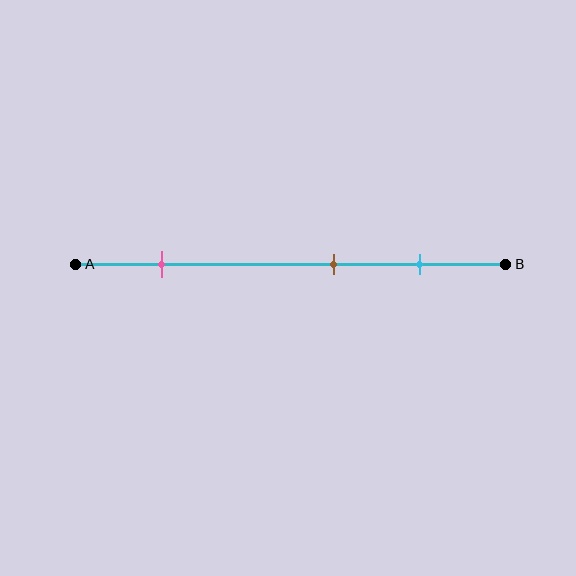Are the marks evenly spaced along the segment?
No, the marks are not evenly spaced.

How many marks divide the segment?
There are 3 marks dividing the segment.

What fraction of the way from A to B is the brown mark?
The brown mark is approximately 60% (0.6) of the way from A to B.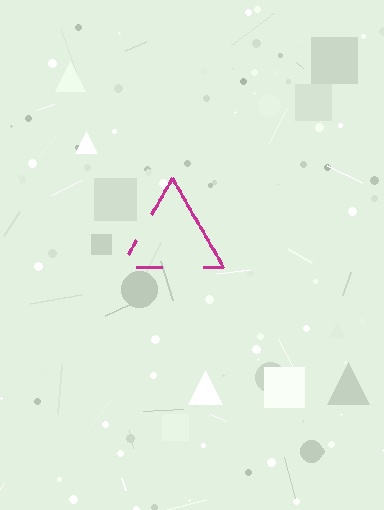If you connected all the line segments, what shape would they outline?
They would outline a triangle.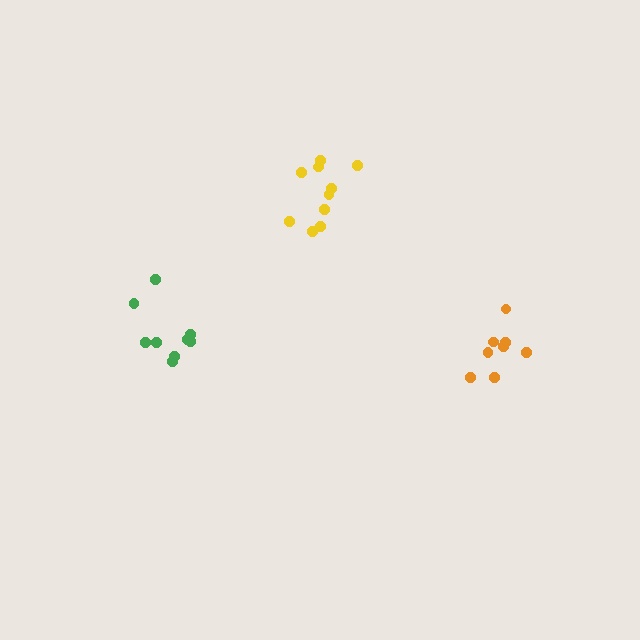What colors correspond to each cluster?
The clusters are colored: green, orange, yellow.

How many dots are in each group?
Group 1: 9 dots, Group 2: 8 dots, Group 3: 10 dots (27 total).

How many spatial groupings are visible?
There are 3 spatial groupings.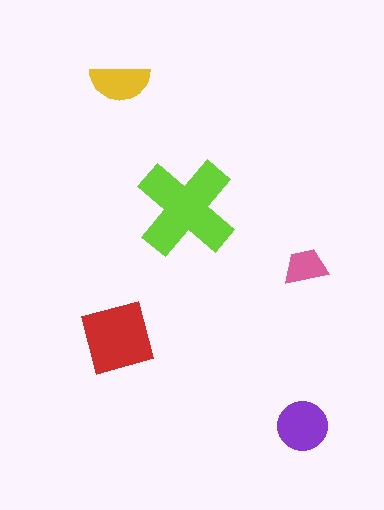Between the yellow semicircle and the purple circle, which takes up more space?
The purple circle.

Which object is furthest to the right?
The pink trapezoid is rightmost.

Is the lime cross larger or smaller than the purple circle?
Larger.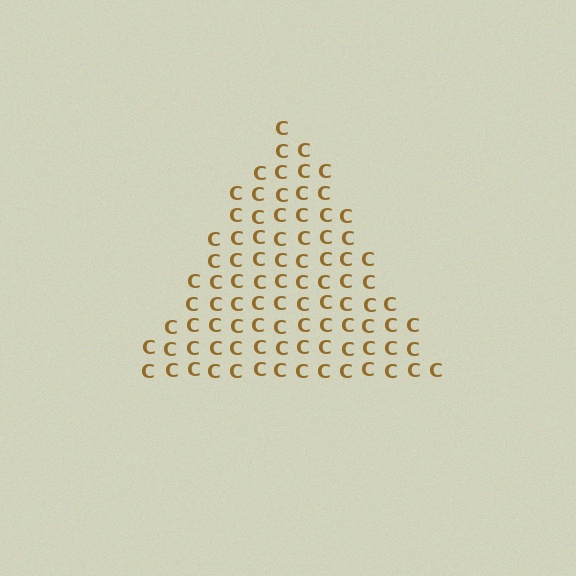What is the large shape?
The large shape is a triangle.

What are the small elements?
The small elements are letter C's.